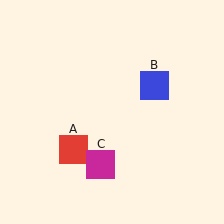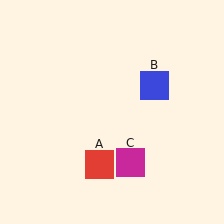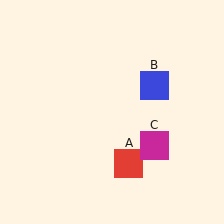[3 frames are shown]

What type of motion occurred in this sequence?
The red square (object A), magenta square (object C) rotated counterclockwise around the center of the scene.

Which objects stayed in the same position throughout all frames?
Blue square (object B) remained stationary.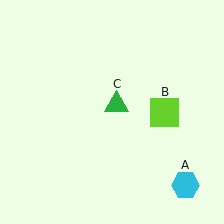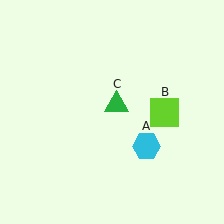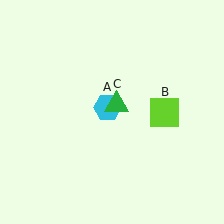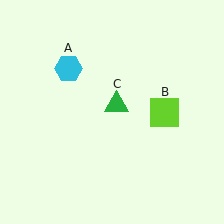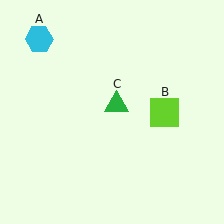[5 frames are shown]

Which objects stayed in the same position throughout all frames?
Lime square (object B) and green triangle (object C) remained stationary.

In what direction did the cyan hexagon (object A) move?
The cyan hexagon (object A) moved up and to the left.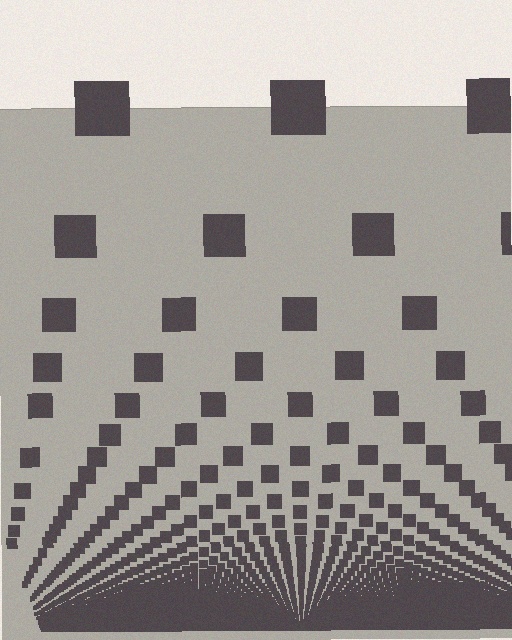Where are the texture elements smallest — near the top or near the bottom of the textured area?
Near the bottom.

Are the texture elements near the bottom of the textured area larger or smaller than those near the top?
Smaller. The gradient is inverted — elements near the bottom are smaller and denser.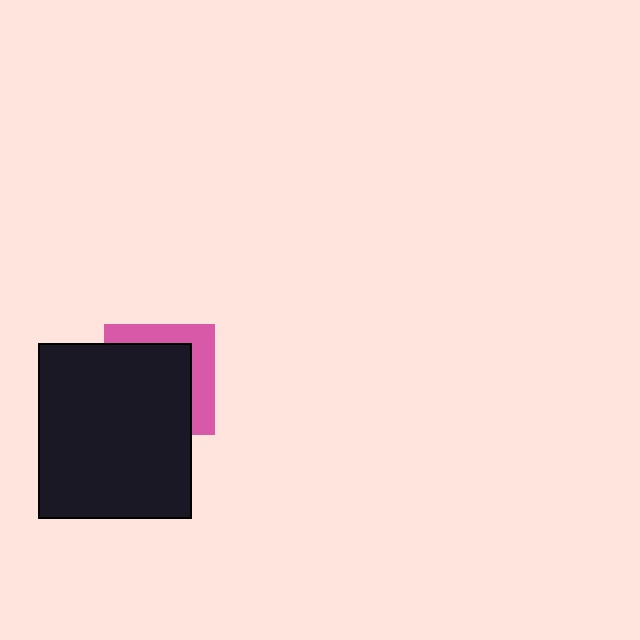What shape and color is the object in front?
The object in front is a black rectangle.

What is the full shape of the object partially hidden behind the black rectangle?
The partially hidden object is a pink square.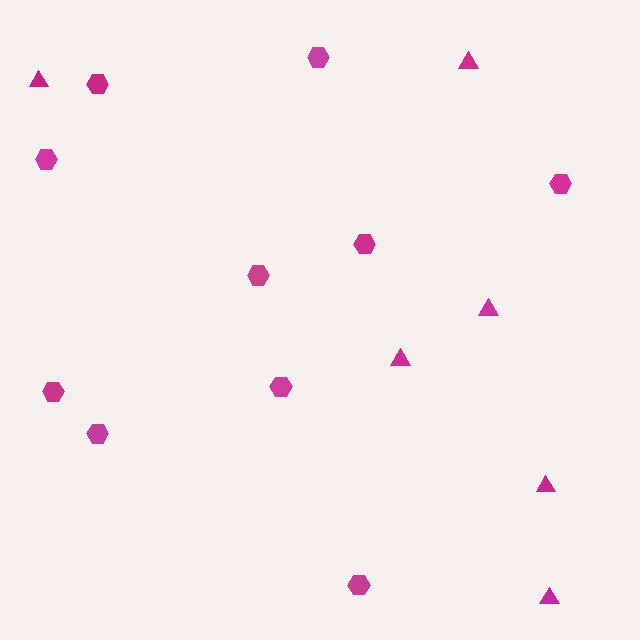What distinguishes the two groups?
There are 2 groups: one group of triangles (6) and one group of hexagons (10).